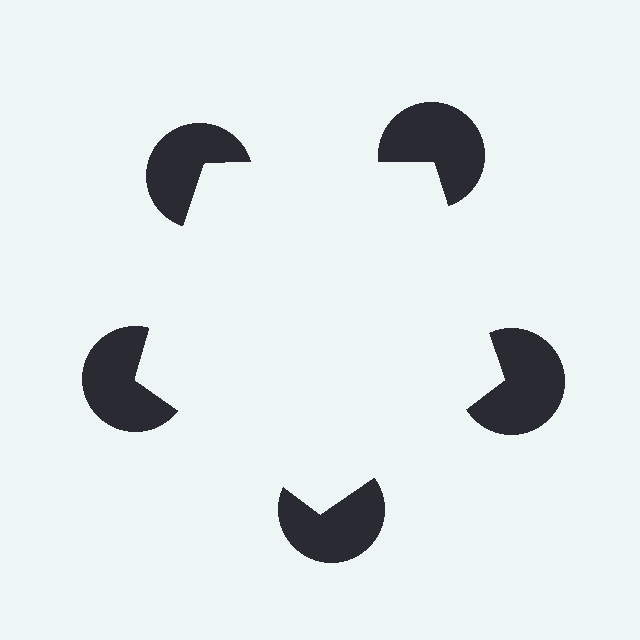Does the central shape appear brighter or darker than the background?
It typically appears slightly brighter than the background, even though no actual brightness change is drawn.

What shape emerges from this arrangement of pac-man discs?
An illusory pentagon — its edges are inferred from the aligned wedge cuts in the pac-man discs, not physically drawn.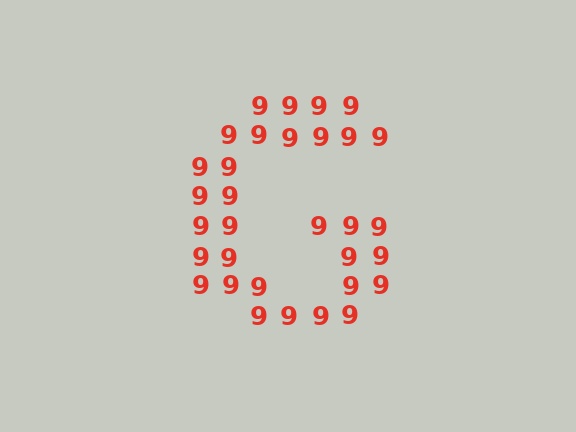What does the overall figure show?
The overall figure shows the letter G.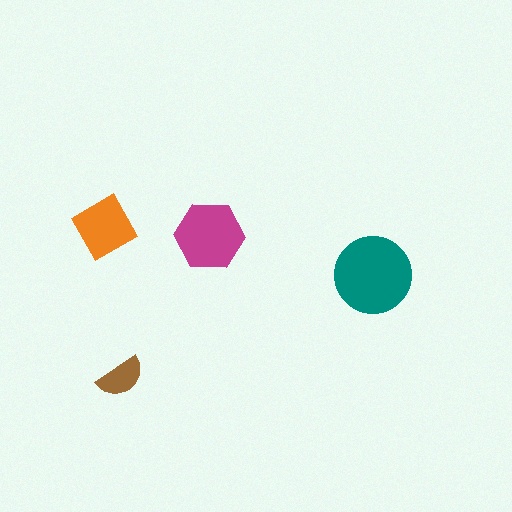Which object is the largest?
The teal circle.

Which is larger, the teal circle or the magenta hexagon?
The teal circle.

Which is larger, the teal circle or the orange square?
The teal circle.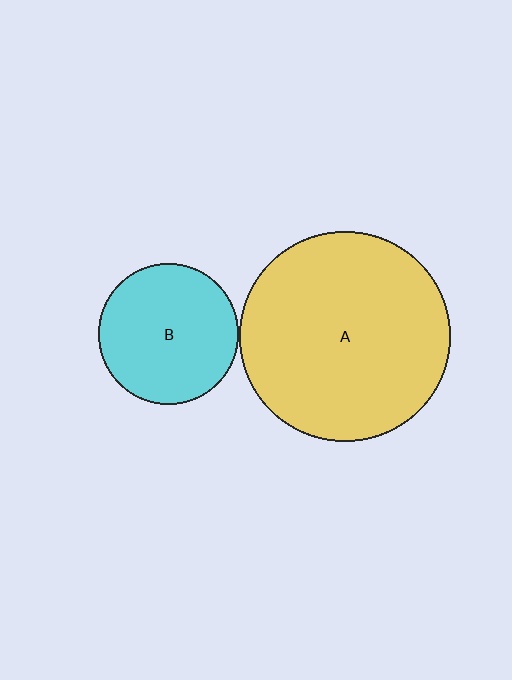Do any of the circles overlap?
No, none of the circles overlap.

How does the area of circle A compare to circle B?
Approximately 2.3 times.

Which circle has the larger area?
Circle A (yellow).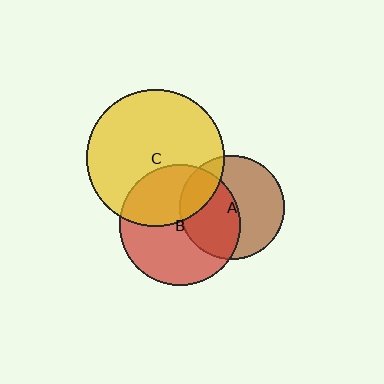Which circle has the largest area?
Circle C (yellow).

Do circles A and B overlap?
Yes.